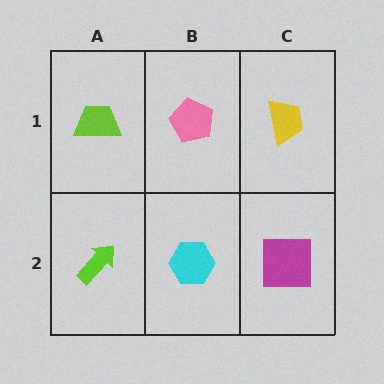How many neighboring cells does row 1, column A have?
2.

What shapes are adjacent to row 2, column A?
A lime trapezoid (row 1, column A), a cyan hexagon (row 2, column B).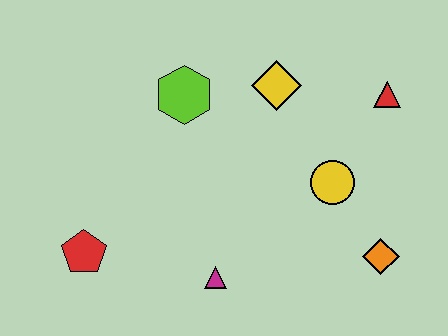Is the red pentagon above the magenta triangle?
Yes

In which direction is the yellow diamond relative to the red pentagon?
The yellow diamond is to the right of the red pentagon.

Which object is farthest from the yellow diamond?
The red pentagon is farthest from the yellow diamond.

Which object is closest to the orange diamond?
The yellow circle is closest to the orange diamond.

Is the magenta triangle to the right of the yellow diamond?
No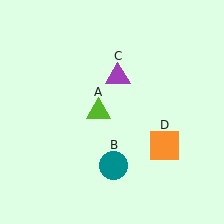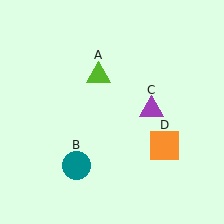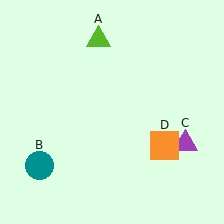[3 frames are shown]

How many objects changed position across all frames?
3 objects changed position: lime triangle (object A), teal circle (object B), purple triangle (object C).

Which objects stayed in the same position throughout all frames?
Orange square (object D) remained stationary.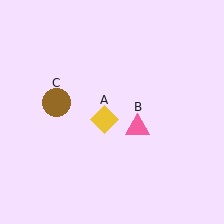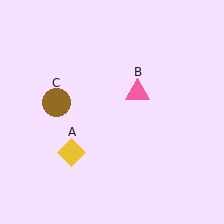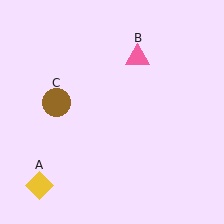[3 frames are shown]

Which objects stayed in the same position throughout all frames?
Brown circle (object C) remained stationary.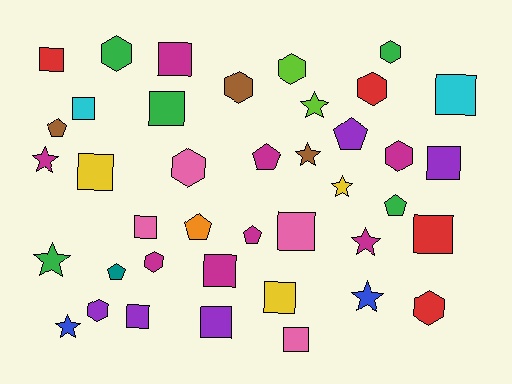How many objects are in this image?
There are 40 objects.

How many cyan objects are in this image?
There are 2 cyan objects.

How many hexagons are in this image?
There are 10 hexagons.